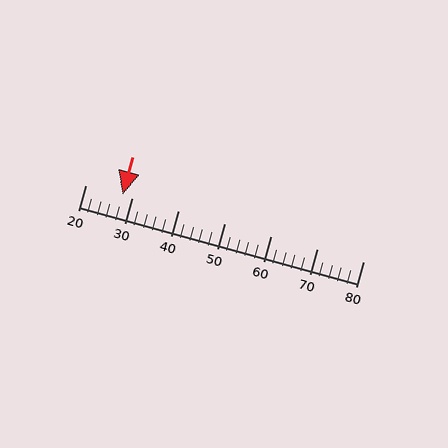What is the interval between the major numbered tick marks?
The major tick marks are spaced 10 units apart.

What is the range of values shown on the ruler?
The ruler shows values from 20 to 80.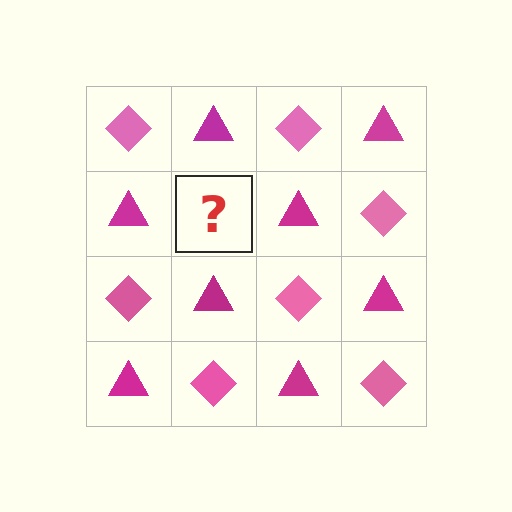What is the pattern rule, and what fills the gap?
The rule is that it alternates pink diamond and magenta triangle in a checkerboard pattern. The gap should be filled with a pink diamond.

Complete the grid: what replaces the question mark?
The question mark should be replaced with a pink diamond.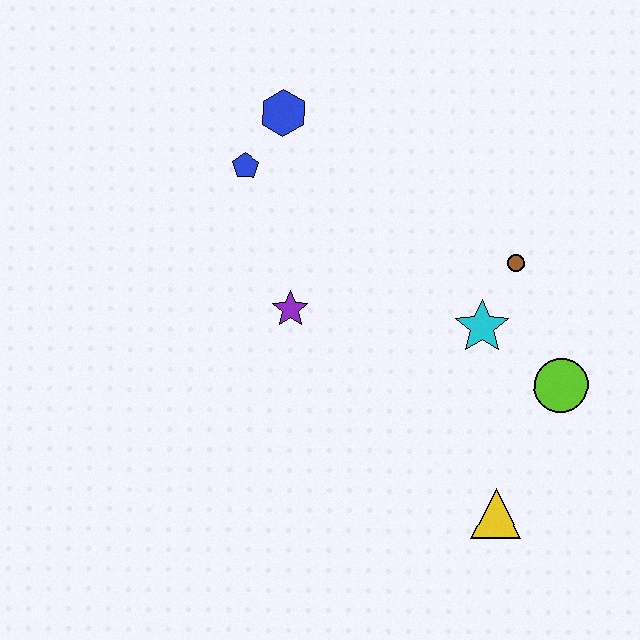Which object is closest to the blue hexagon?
The blue pentagon is closest to the blue hexagon.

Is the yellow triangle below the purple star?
Yes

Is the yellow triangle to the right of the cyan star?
Yes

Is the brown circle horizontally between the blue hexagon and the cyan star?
No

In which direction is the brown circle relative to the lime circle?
The brown circle is above the lime circle.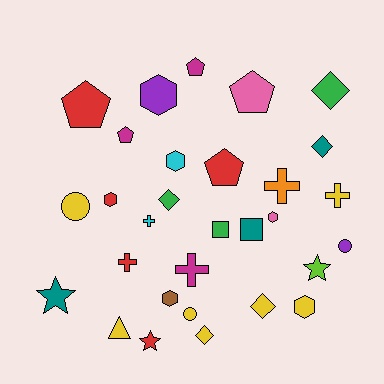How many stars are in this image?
There are 3 stars.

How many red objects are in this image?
There are 5 red objects.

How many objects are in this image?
There are 30 objects.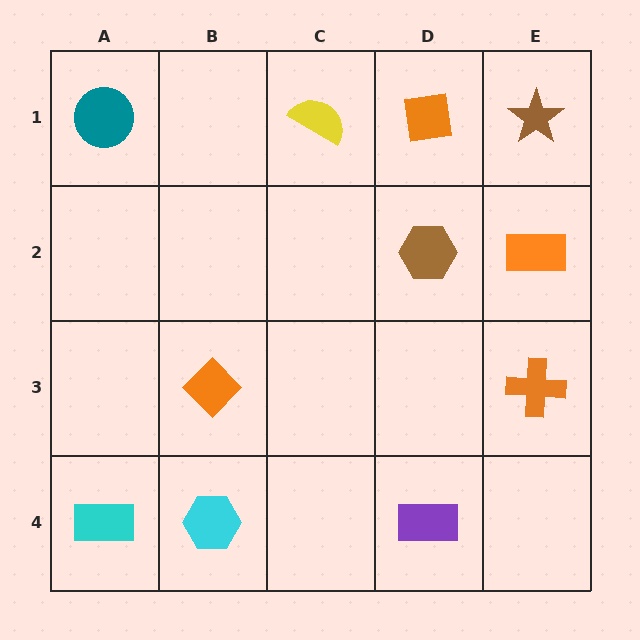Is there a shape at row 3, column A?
No, that cell is empty.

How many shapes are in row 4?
3 shapes.